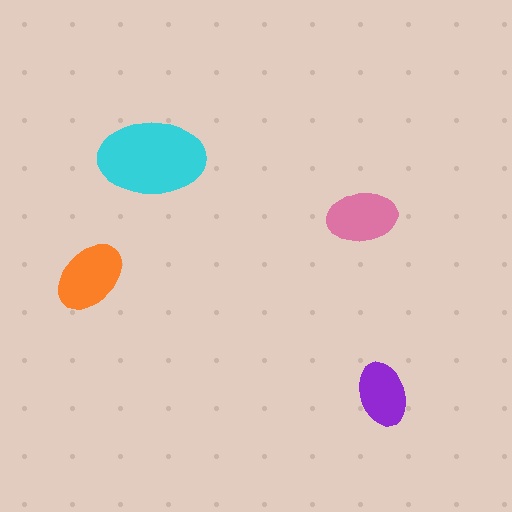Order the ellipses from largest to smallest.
the cyan one, the orange one, the pink one, the purple one.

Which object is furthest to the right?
The purple ellipse is rightmost.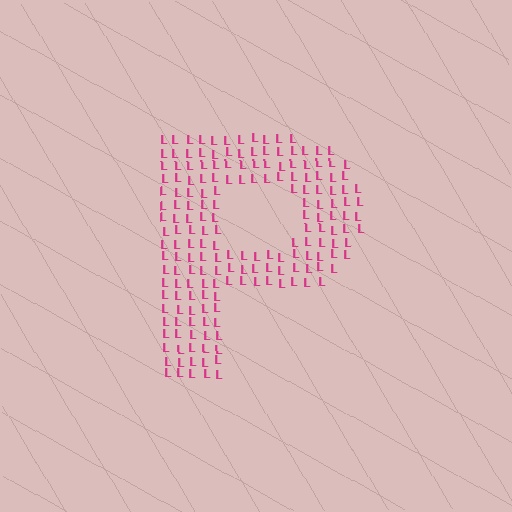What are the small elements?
The small elements are letter L's.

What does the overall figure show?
The overall figure shows the letter P.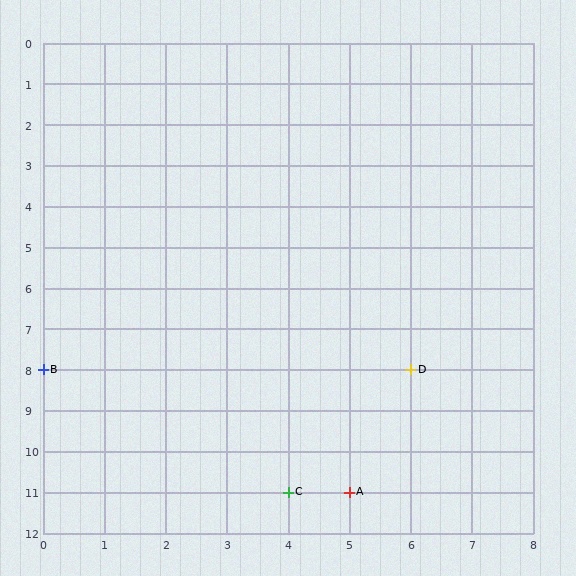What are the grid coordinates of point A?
Point A is at grid coordinates (5, 11).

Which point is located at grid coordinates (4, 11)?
Point C is at (4, 11).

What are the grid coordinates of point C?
Point C is at grid coordinates (4, 11).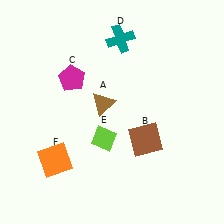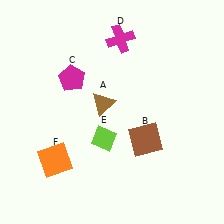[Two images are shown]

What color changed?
The cross (D) changed from teal in Image 1 to magenta in Image 2.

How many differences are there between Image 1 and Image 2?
There is 1 difference between the two images.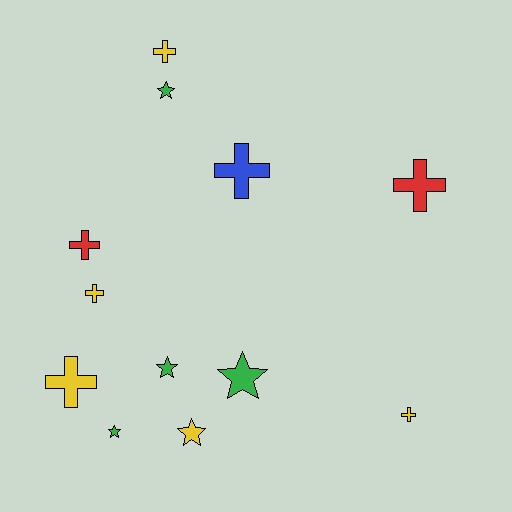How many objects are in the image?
There are 12 objects.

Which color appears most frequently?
Yellow, with 5 objects.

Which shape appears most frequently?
Cross, with 7 objects.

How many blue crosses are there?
There is 1 blue cross.